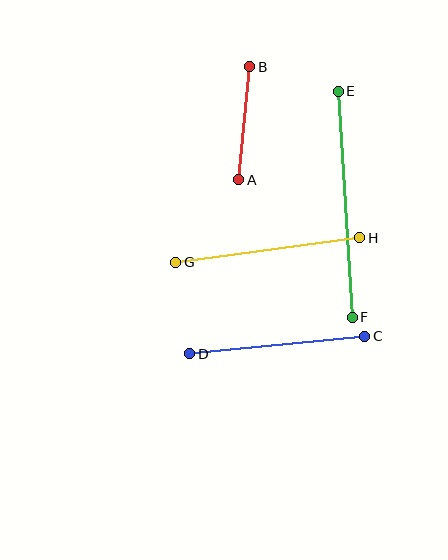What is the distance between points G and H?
The distance is approximately 186 pixels.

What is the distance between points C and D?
The distance is approximately 176 pixels.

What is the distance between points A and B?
The distance is approximately 114 pixels.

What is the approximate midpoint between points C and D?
The midpoint is at approximately (277, 345) pixels.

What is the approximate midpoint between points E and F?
The midpoint is at approximately (345, 204) pixels.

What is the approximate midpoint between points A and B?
The midpoint is at approximately (244, 123) pixels.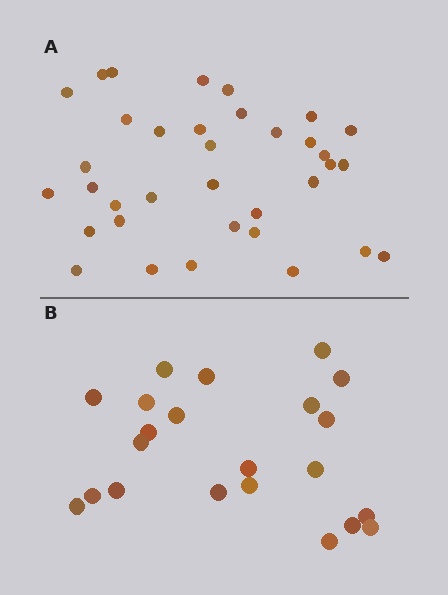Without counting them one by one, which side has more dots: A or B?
Region A (the top region) has more dots.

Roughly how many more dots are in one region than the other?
Region A has approximately 15 more dots than region B.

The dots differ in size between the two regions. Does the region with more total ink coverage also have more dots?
No. Region B has more total ink coverage because its dots are larger, but region A actually contains more individual dots. Total area can be misleading — the number of items is what matters here.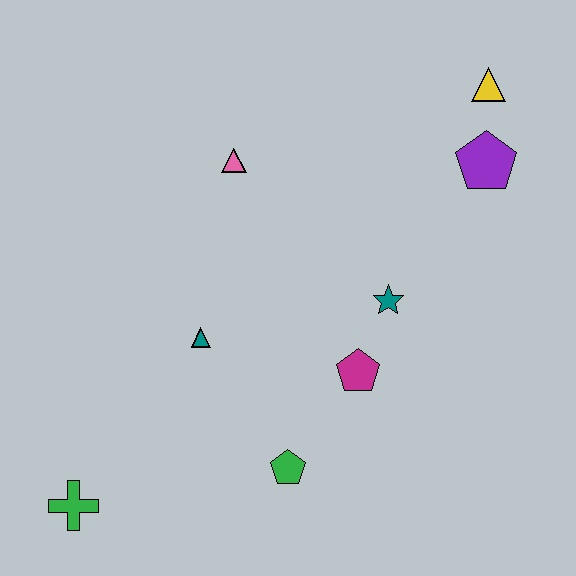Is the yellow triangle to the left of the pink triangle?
No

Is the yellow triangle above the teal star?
Yes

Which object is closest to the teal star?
The magenta pentagon is closest to the teal star.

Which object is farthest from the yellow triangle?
The green cross is farthest from the yellow triangle.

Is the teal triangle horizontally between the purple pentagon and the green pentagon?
No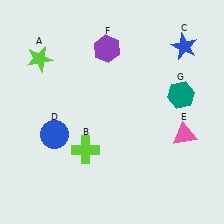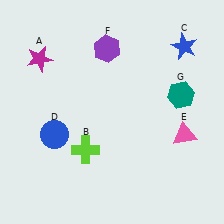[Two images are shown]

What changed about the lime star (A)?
In Image 1, A is lime. In Image 2, it changed to magenta.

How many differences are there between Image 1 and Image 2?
There is 1 difference between the two images.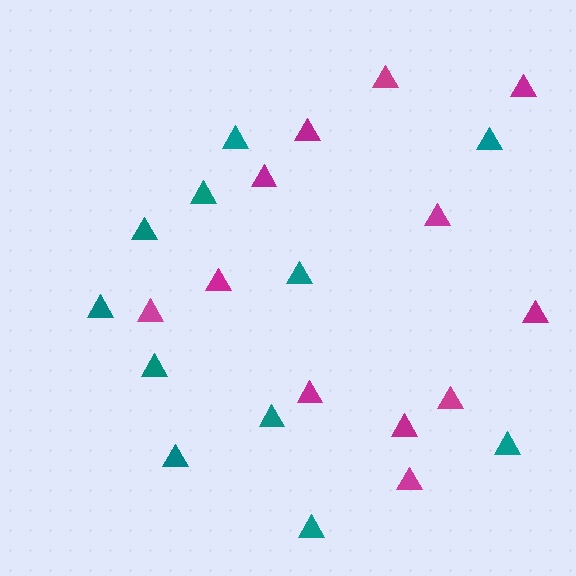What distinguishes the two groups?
There are 2 groups: one group of teal triangles (11) and one group of magenta triangles (12).